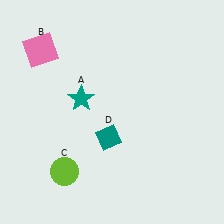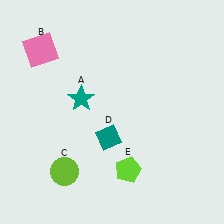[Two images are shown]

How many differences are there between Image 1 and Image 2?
There is 1 difference between the two images.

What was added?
A lime pentagon (E) was added in Image 2.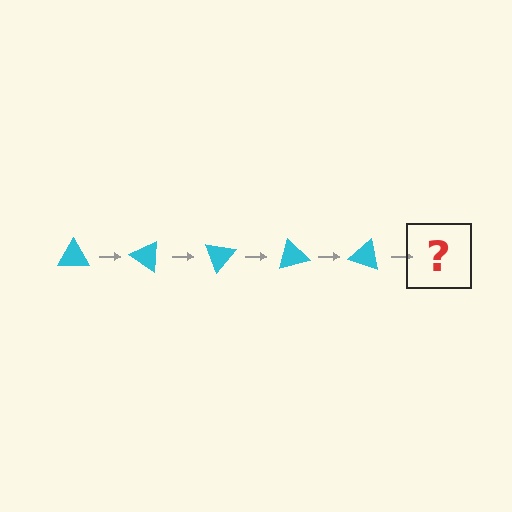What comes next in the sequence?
The next element should be a cyan triangle rotated 175 degrees.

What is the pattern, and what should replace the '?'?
The pattern is that the triangle rotates 35 degrees each step. The '?' should be a cyan triangle rotated 175 degrees.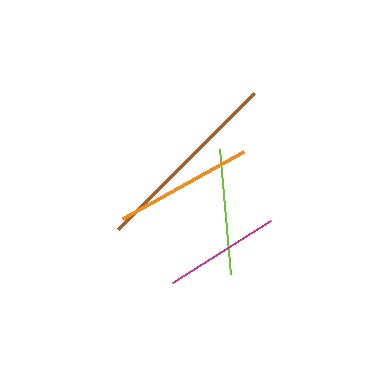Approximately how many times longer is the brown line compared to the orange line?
The brown line is approximately 1.4 times the length of the orange line.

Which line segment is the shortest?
The magenta line is the shortest at approximately 116 pixels.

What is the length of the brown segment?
The brown segment is approximately 192 pixels long.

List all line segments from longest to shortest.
From longest to shortest: brown, orange, lime, magenta.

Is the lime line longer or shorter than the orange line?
The orange line is longer than the lime line.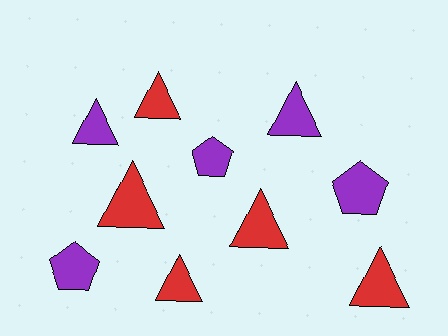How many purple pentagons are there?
There are 3 purple pentagons.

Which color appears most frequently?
Red, with 5 objects.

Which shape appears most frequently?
Triangle, with 7 objects.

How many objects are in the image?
There are 10 objects.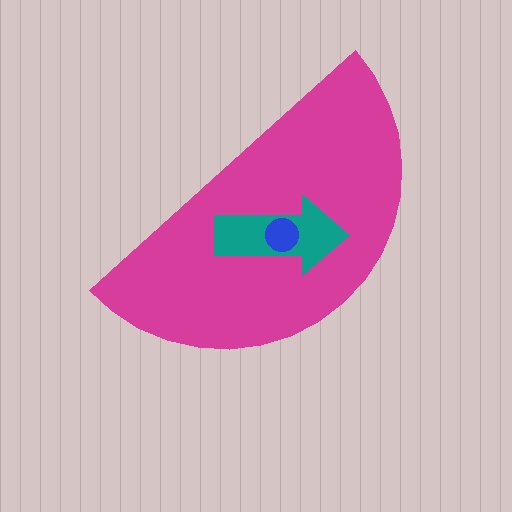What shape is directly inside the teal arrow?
The blue circle.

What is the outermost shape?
The magenta semicircle.